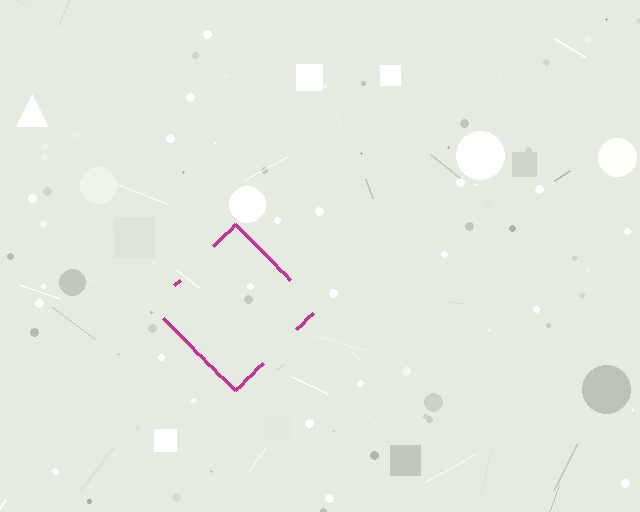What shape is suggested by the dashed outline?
The dashed outline suggests a diamond.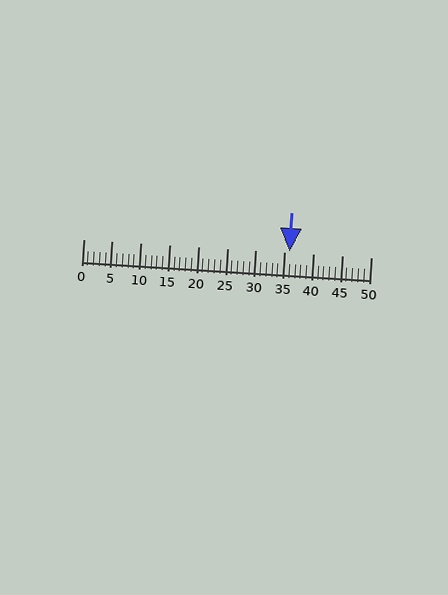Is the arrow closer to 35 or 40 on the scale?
The arrow is closer to 35.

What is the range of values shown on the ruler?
The ruler shows values from 0 to 50.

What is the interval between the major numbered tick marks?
The major tick marks are spaced 5 units apart.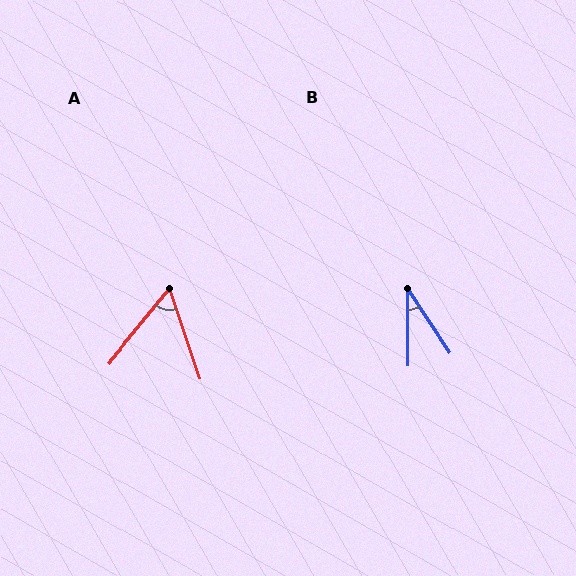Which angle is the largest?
A, at approximately 58 degrees.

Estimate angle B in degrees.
Approximately 33 degrees.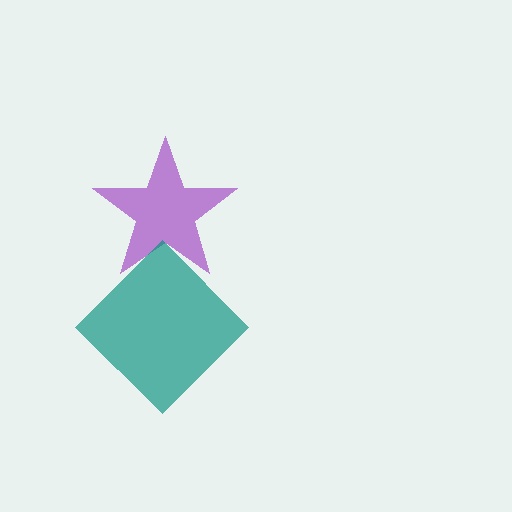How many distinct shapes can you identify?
There are 2 distinct shapes: a purple star, a teal diamond.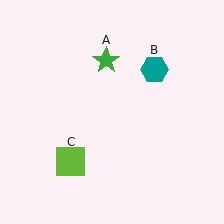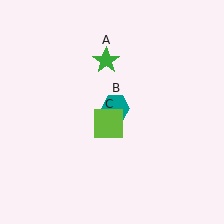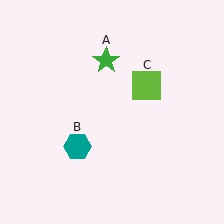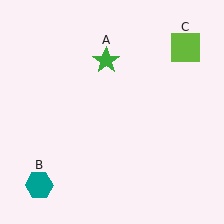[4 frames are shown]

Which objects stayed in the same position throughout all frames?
Green star (object A) remained stationary.